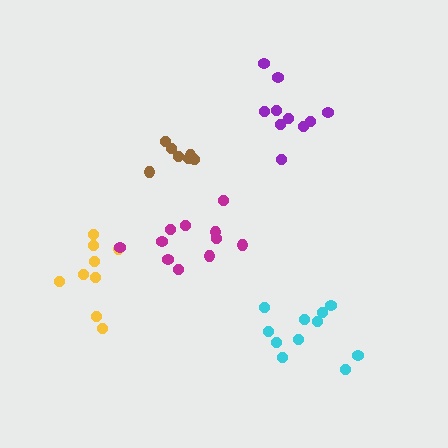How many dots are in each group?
Group 1: 7 dots, Group 2: 9 dots, Group 3: 11 dots, Group 4: 10 dots, Group 5: 11 dots (48 total).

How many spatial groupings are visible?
There are 5 spatial groupings.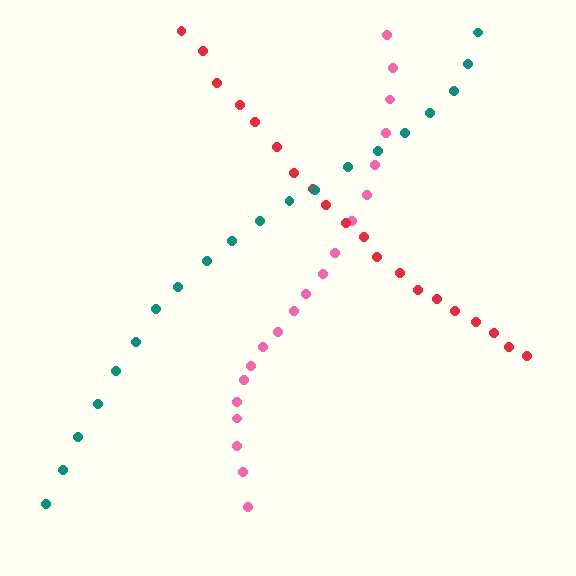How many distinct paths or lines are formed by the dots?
There are 3 distinct paths.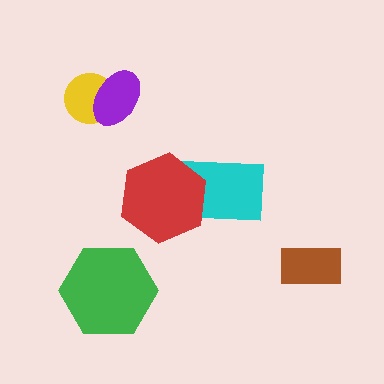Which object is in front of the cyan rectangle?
The red hexagon is in front of the cyan rectangle.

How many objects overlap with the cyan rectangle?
1 object overlaps with the cyan rectangle.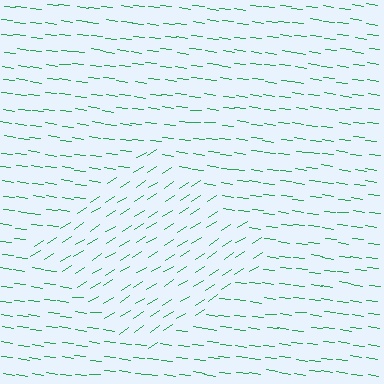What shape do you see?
I see a diamond.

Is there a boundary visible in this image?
Yes, there is a texture boundary formed by a change in line orientation.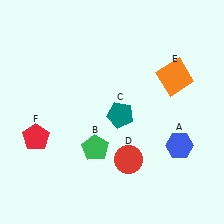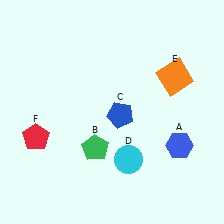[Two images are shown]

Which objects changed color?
C changed from teal to blue. D changed from red to cyan.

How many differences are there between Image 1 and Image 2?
There are 2 differences between the two images.